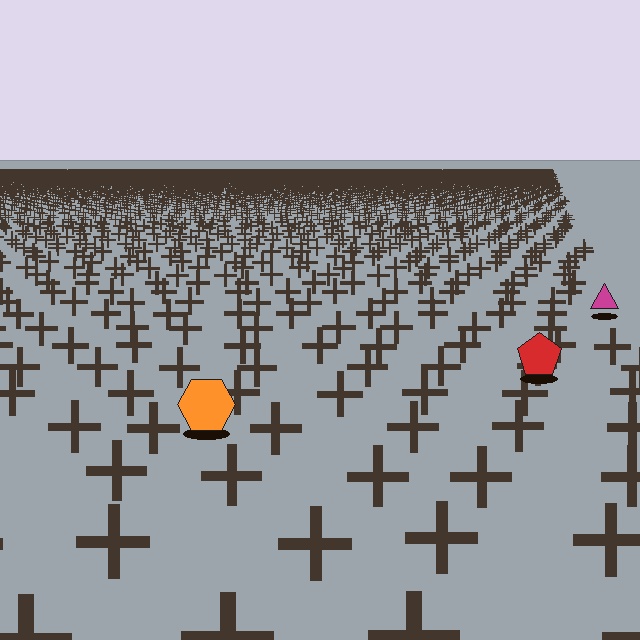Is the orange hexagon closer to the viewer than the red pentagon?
Yes. The orange hexagon is closer — you can tell from the texture gradient: the ground texture is coarser near it.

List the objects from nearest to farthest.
From nearest to farthest: the orange hexagon, the red pentagon, the magenta triangle.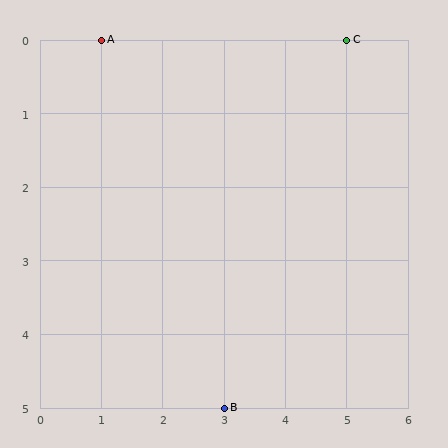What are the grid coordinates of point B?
Point B is at grid coordinates (3, 5).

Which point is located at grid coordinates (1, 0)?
Point A is at (1, 0).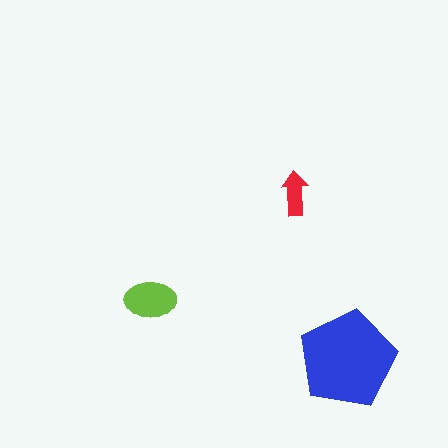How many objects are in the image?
There are 3 objects in the image.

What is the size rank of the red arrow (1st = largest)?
3rd.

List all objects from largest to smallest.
The blue pentagon, the lime ellipse, the red arrow.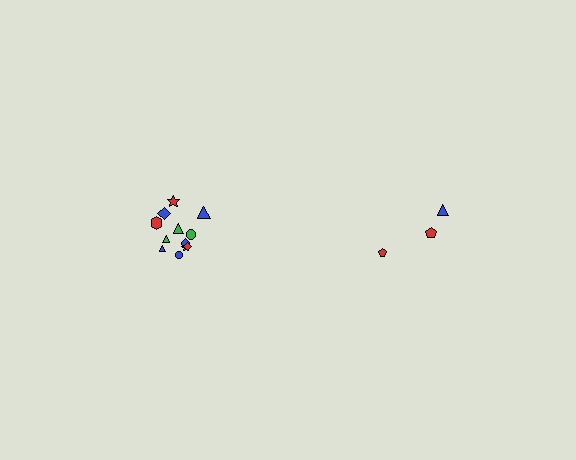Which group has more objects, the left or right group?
The left group.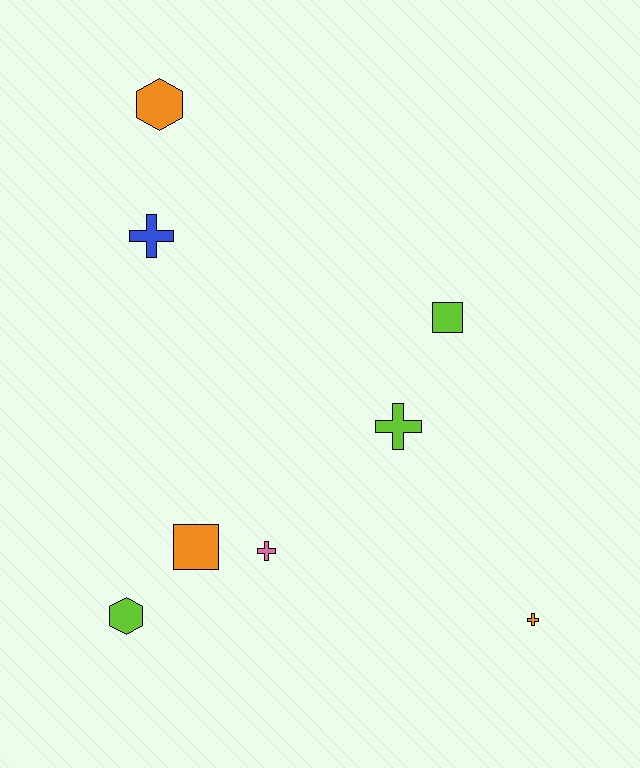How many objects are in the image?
There are 8 objects.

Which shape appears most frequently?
Cross, with 4 objects.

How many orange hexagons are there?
There is 1 orange hexagon.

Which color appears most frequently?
Orange, with 3 objects.